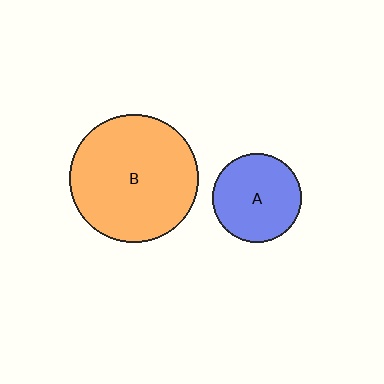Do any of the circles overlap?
No, none of the circles overlap.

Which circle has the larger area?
Circle B (orange).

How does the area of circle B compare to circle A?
Approximately 2.1 times.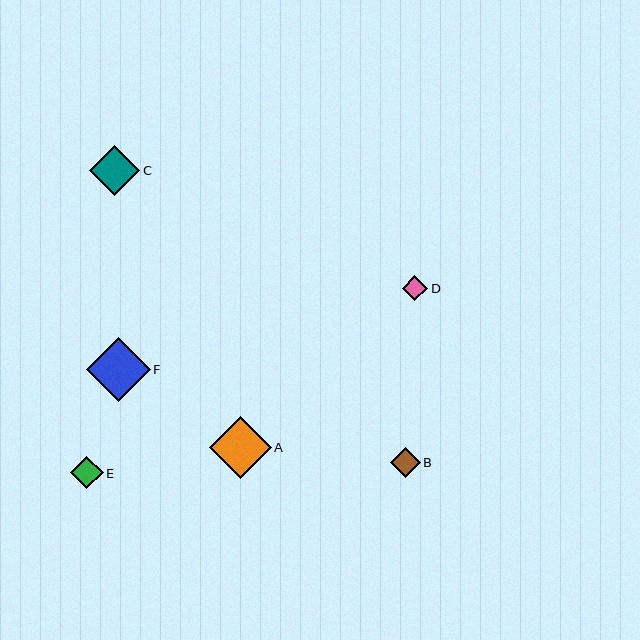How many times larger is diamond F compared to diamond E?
Diamond F is approximately 2.0 times the size of diamond E.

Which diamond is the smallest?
Diamond D is the smallest with a size of approximately 25 pixels.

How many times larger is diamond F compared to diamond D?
Diamond F is approximately 2.6 times the size of diamond D.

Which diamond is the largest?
Diamond F is the largest with a size of approximately 64 pixels.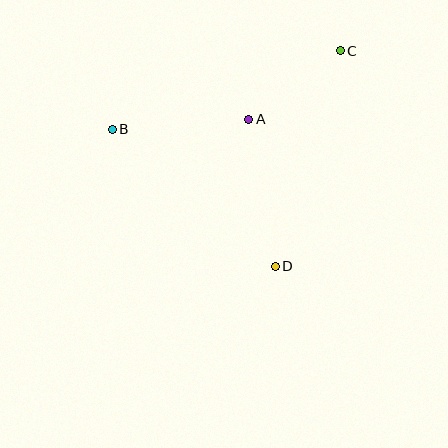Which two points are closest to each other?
Points A and C are closest to each other.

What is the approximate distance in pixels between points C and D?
The distance between C and D is approximately 225 pixels.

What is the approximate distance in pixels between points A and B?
The distance between A and B is approximately 137 pixels.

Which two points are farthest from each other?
Points B and C are farthest from each other.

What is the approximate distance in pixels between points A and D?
The distance between A and D is approximately 150 pixels.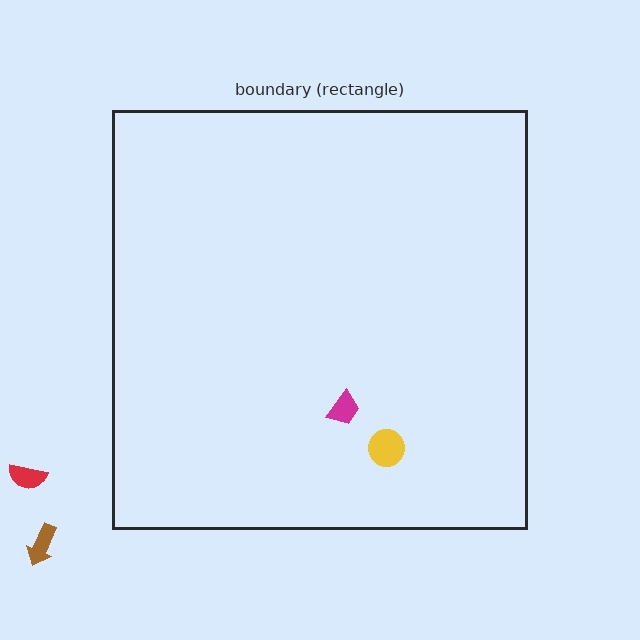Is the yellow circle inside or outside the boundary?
Inside.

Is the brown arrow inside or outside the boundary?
Outside.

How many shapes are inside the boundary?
2 inside, 2 outside.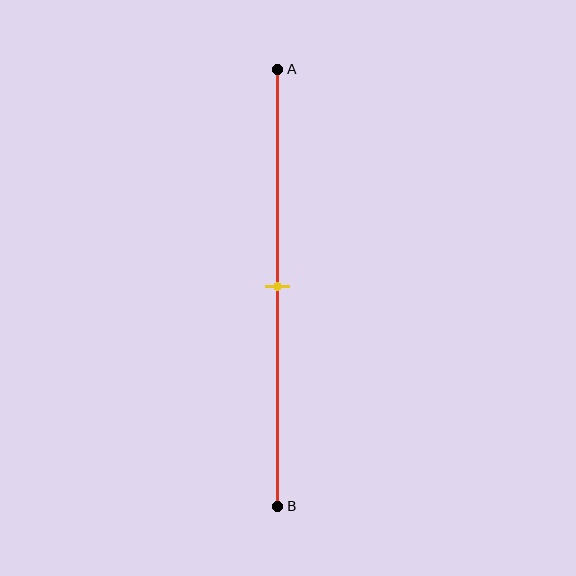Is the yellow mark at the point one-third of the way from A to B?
No, the mark is at about 50% from A, not at the 33% one-third point.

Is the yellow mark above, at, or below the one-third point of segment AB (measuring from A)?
The yellow mark is below the one-third point of segment AB.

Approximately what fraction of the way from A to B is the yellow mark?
The yellow mark is approximately 50% of the way from A to B.